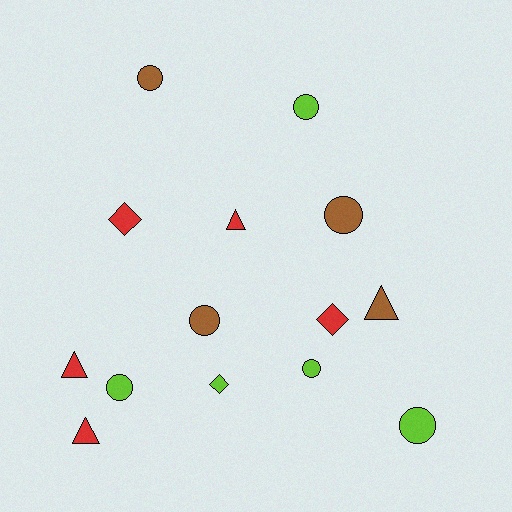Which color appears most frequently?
Red, with 5 objects.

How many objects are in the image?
There are 14 objects.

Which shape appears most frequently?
Circle, with 7 objects.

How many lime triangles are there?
There are no lime triangles.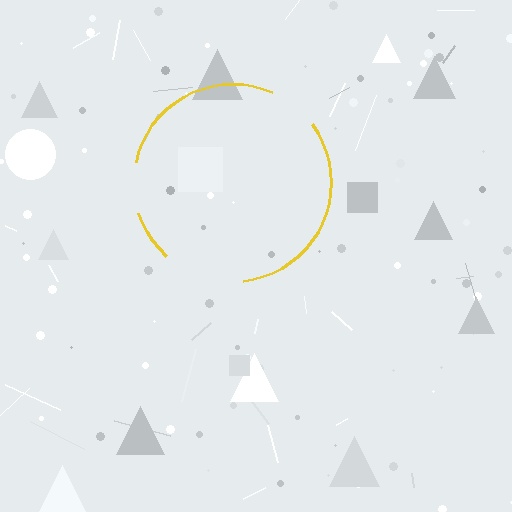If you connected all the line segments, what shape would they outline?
They would outline a circle.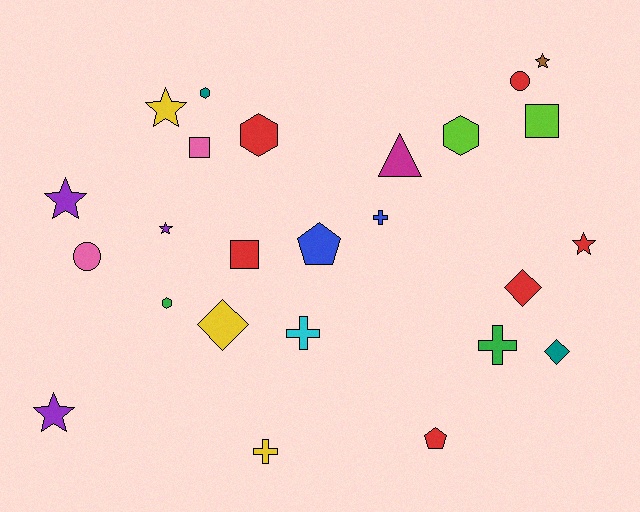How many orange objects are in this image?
There are no orange objects.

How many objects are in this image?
There are 25 objects.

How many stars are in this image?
There are 6 stars.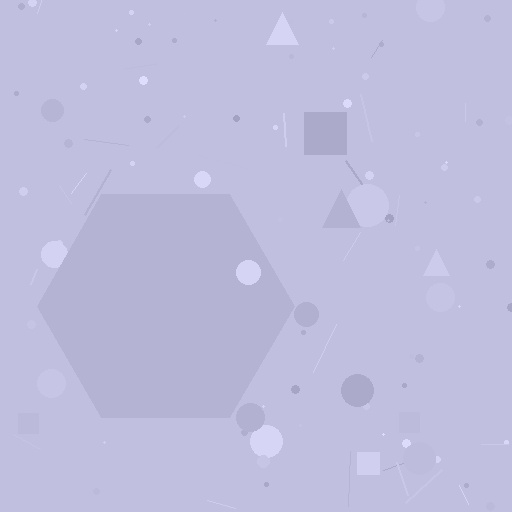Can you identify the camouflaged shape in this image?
The camouflaged shape is a hexagon.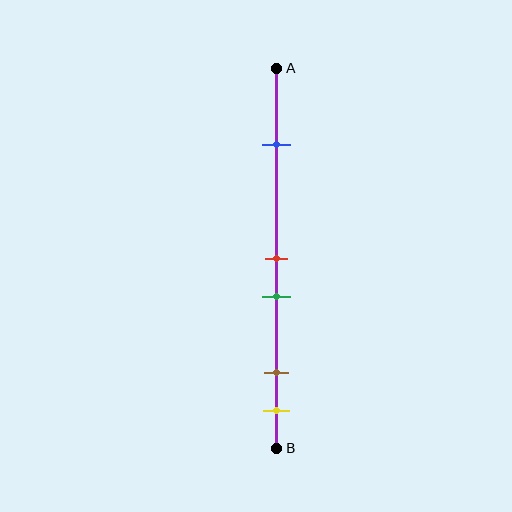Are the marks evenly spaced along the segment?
No, the marks are not evenly spaced.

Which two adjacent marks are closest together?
The red and green marks are the closest adjacent pair.